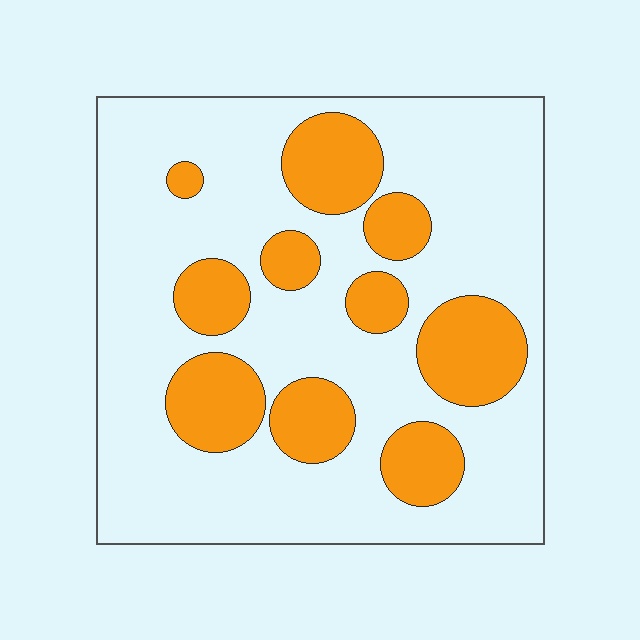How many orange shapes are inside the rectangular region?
10.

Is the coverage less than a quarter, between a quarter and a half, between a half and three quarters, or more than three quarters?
Between a quarter and a half.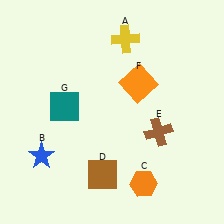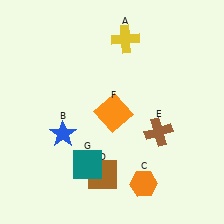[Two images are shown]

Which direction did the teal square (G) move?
The teal square (G) moved down.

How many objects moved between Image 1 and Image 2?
3 objects moved between the two images.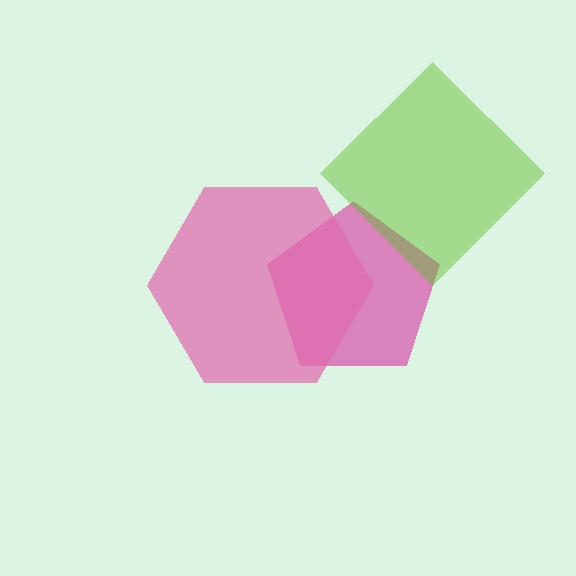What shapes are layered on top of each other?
The layered shapes are: a magenta pentagon, a pink hexagon, a lime diamond.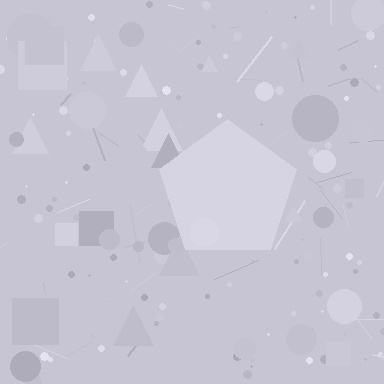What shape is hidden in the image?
A pentagon is hidden in the image.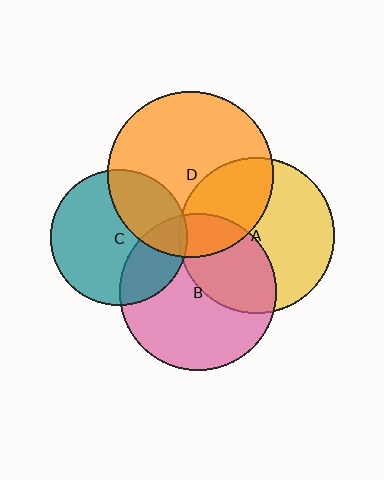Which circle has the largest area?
Circle D (orange).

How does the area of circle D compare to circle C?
Approximately 1.5 times.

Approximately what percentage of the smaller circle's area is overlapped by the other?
Approximately 35%.